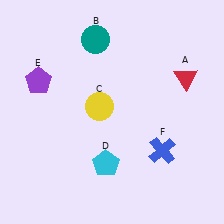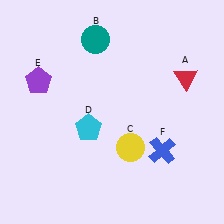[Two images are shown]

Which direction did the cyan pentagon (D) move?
The cyan pentagon (D) moved up.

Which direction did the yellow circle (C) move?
The yellow circle (C) moved down.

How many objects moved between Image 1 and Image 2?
2 objects moved between the two images.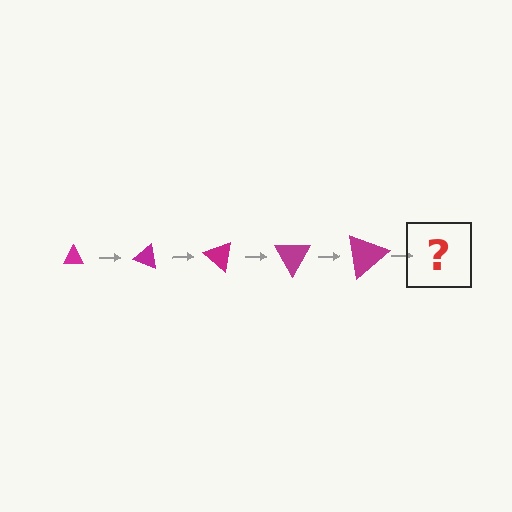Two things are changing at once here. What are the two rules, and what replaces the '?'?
The two rules are that the triangle grows larger each step and it rotates 20 degrees each step. The '?' should be a triangle, larger than the previous one and rotated 100 degrees from the start.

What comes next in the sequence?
The next element should be a triangle, larger than the previous one and rotated 100 degrees from the start.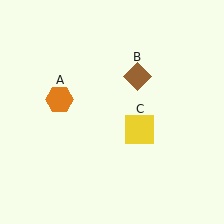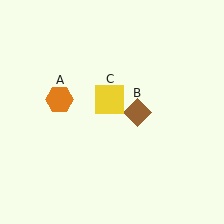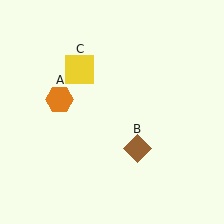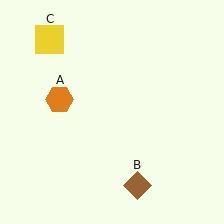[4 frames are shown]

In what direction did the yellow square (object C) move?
The yellow square (object C) moved up and to the left.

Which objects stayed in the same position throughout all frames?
Orange hexagon (object A) remained stationary.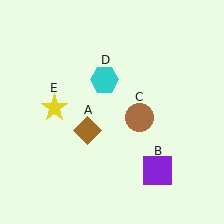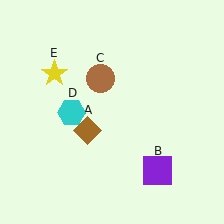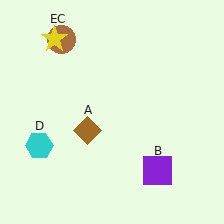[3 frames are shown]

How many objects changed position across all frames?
3 objects changed position: brown circle (object C), cyan hexagon (object D), yellow star (object E).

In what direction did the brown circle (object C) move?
The brown circle (object C) moved up and to the left.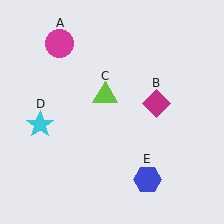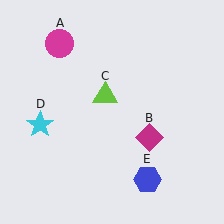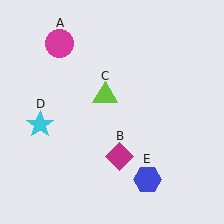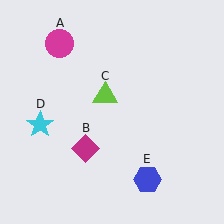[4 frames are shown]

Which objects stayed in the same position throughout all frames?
Magenta circle (object A) and lime triangle (object C) and cyan star (object D) and blue hexagon (object E) remained stationary.